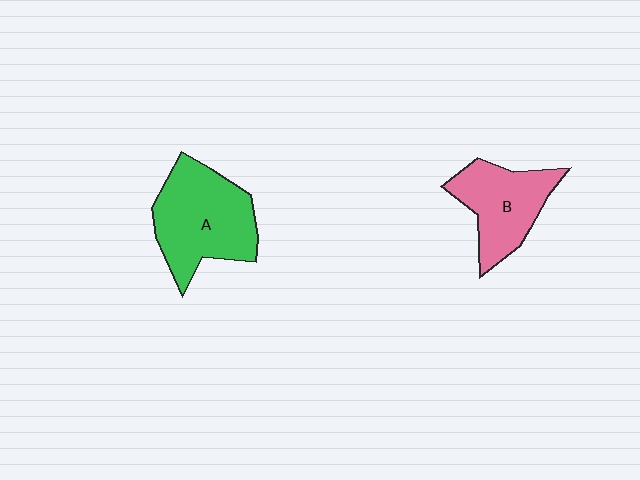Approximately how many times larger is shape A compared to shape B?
Approximately 1.3 times.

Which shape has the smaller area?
Shape B (pink).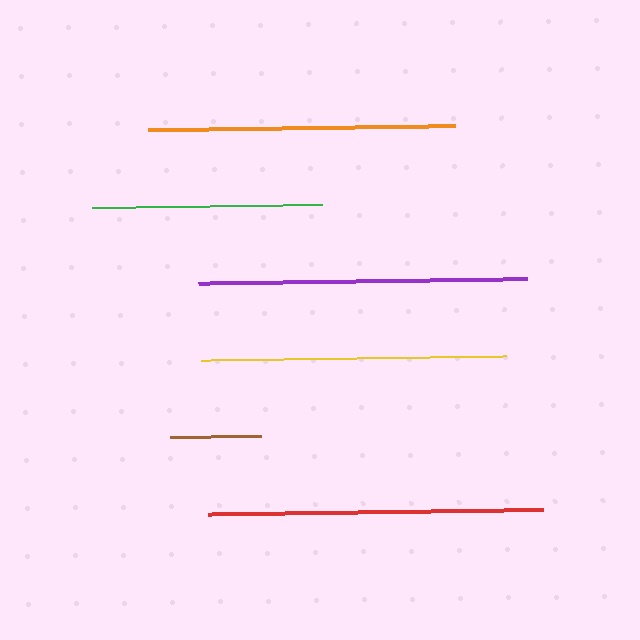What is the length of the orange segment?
The orange segment is approximately 307 pixels long.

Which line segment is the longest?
The red line is the longest at approximately 335 pixels.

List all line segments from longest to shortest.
From longest to shortest: red, purple, orange, yellow, green, brown.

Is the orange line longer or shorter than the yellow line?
The orange line is longer than the yellow line.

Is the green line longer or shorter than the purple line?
The purple line is longer than the green line.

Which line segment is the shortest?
The brown line is the shortest at approximately 91 pixels.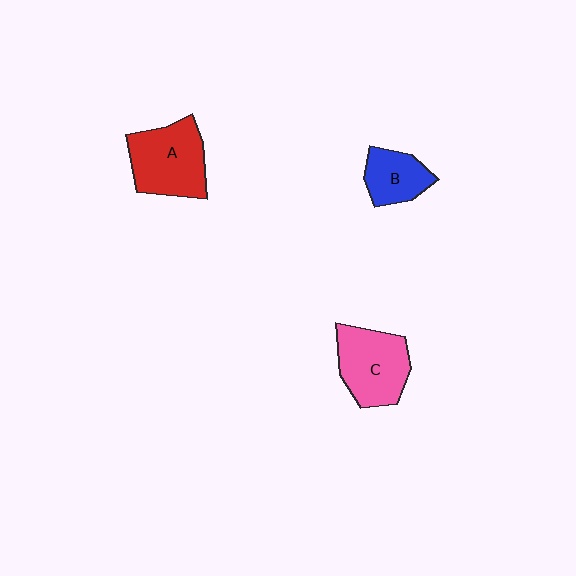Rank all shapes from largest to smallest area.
From largest to smallest: A (red), C (pink), B (blue).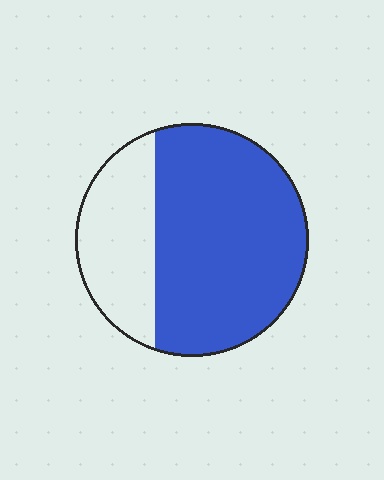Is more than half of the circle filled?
Yes.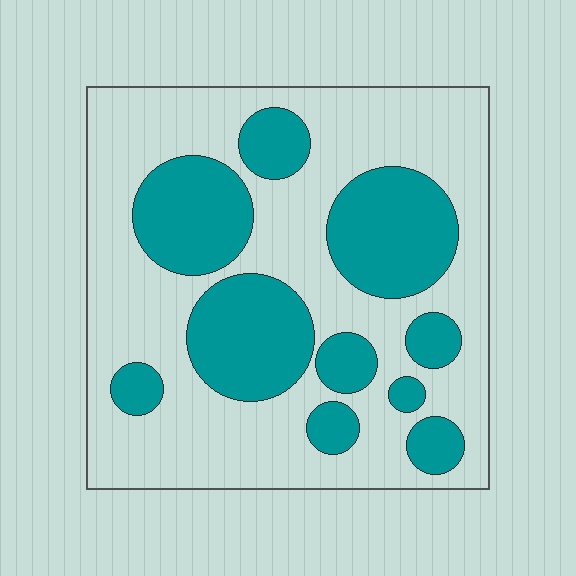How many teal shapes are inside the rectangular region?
10.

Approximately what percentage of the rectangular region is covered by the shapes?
Approximately 35%.